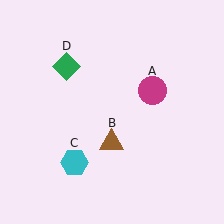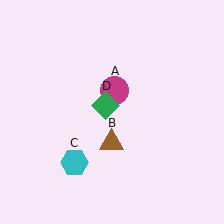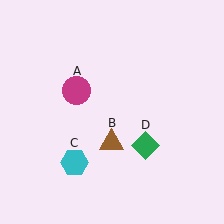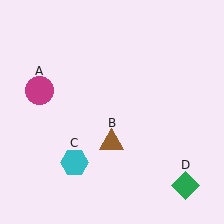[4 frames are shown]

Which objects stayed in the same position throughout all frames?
Brown triangle (object B) and cyan hexagon (object C) remained stationary.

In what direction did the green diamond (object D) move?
The green diamond (object D) moved down and to the right.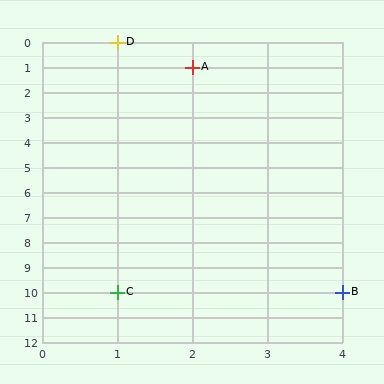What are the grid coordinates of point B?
Point B is at grid coordinates (4, 10).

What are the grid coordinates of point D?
Point D is at grid coordinates (1, 0).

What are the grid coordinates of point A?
Point A is at grid coordinates (2, 1).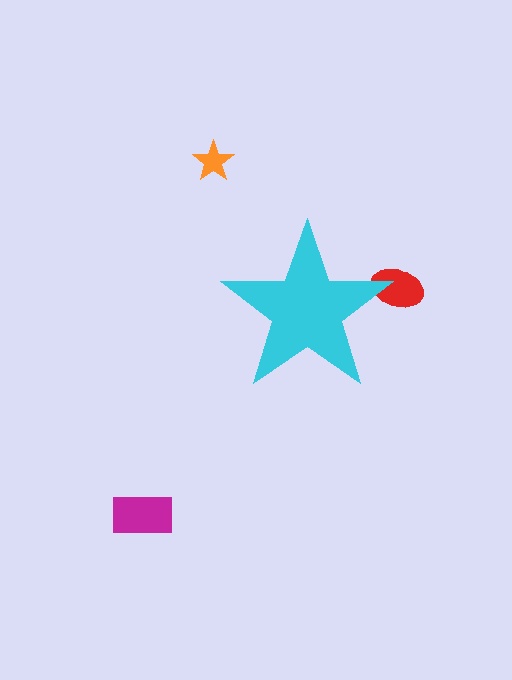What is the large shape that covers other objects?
A cyan star.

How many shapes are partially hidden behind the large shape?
1 shape is partially hidden.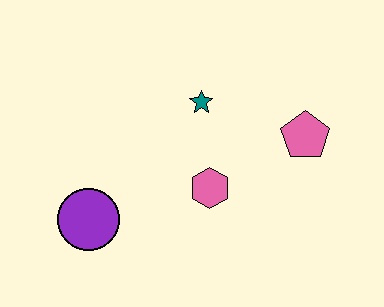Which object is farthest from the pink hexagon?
The purple circle is farthest from the pink hexagon.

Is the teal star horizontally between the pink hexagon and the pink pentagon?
No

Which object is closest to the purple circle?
The pink hexagon is closest to the purple circle.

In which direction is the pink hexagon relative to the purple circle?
The pink hexagon is to the right of the purple circle.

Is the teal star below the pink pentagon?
No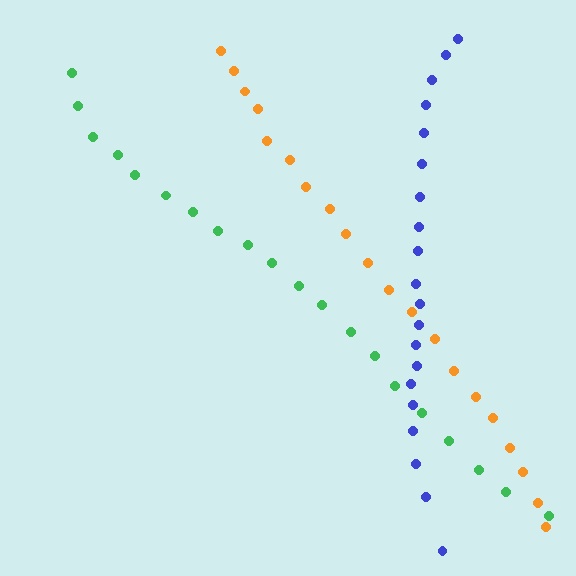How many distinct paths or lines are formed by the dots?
There are 3 distinct paths.